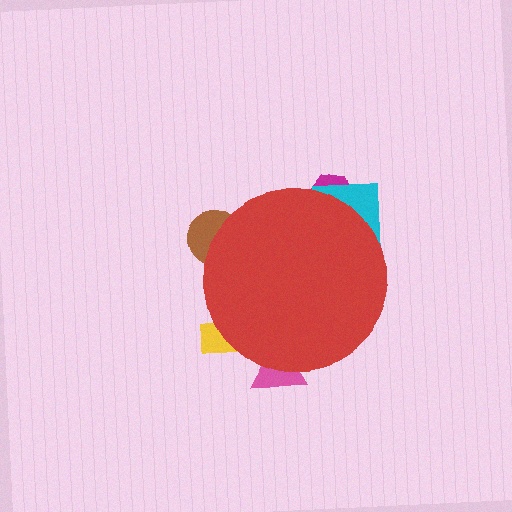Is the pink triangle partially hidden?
Yes, the pink triangle is partially hidden behind the red circle.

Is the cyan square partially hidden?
Yes, the cyan square is partially hidden behind the red circle.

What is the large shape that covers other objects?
A red circle.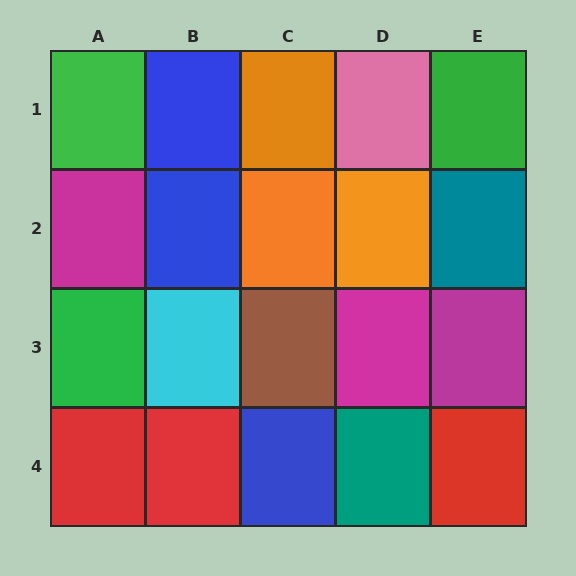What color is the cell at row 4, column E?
Red.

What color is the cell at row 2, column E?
Teal.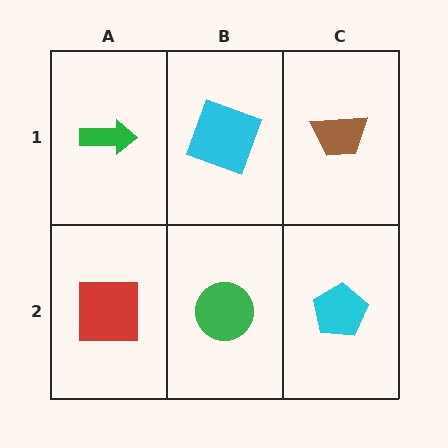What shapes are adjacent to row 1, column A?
A red square (row 2, column A), a cyan square (row 1, column B).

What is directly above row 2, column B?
A cyan square.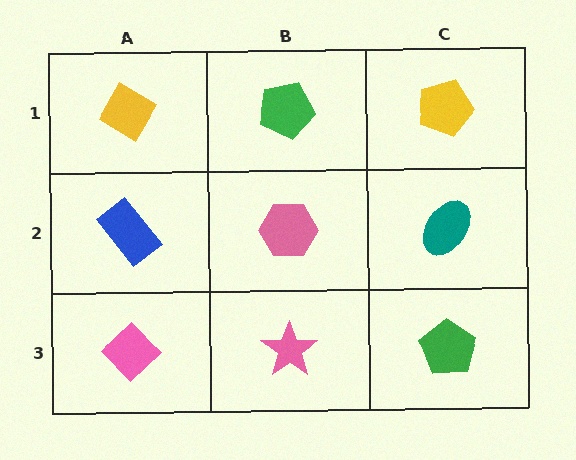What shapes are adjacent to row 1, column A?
A blue rectangle (row 2, column A), a green pentagon (row 1, column B).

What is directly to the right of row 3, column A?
A pink star.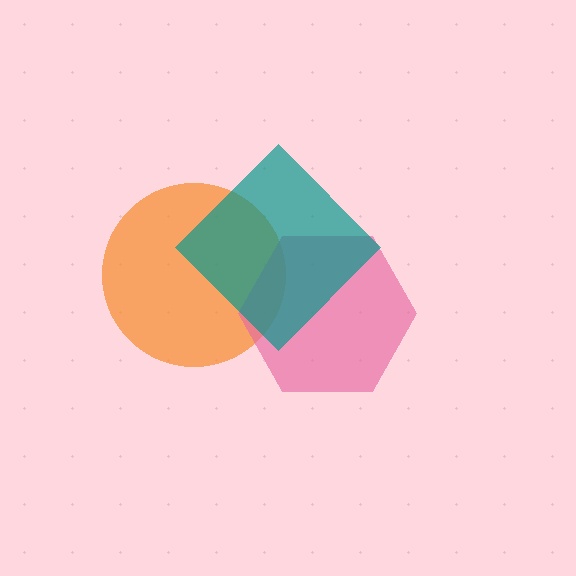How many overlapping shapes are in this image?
There are 3 overlapping shapes in the image.